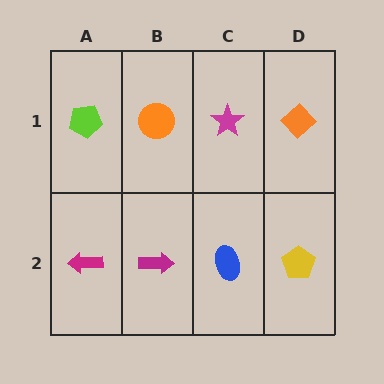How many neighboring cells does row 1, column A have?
2.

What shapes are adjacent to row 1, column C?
A blue ellipse (row 2, column C), an orange circle (row 1, column B), an orange diamond (row 1, column D).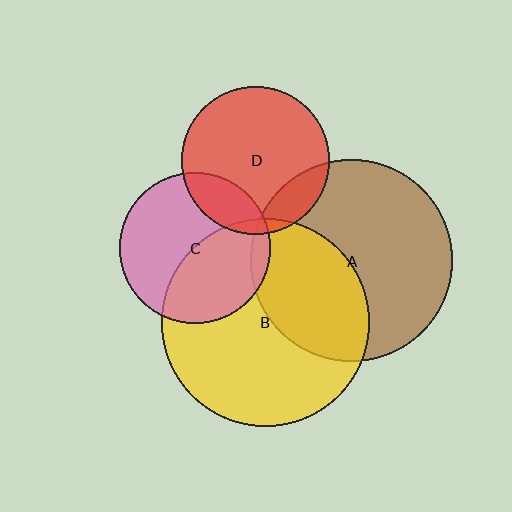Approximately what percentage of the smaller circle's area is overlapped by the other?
Approximately 15%.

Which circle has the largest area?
Circle B (yellow).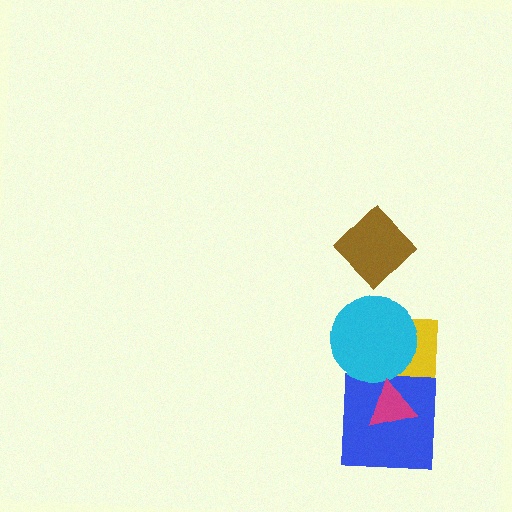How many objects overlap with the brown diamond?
0 objects overlap with the brown diamond.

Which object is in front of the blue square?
The magenta triangle is in front of the blue square.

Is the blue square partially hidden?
Yes, it is partially covered by another shape.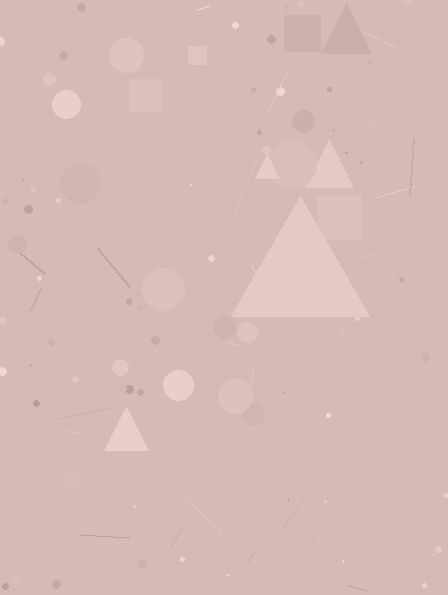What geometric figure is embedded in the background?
A triangle is embedded in the background.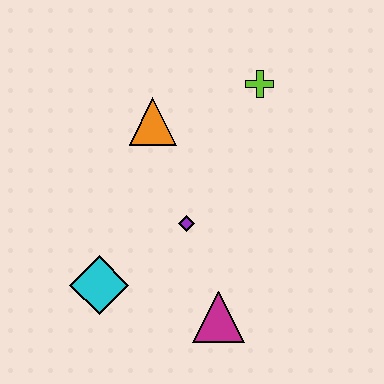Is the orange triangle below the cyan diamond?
No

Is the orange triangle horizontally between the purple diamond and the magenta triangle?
No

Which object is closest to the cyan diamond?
The purple diamond is closest to the cyan diamond.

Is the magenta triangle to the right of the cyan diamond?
Yes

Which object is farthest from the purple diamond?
The lime cross is farthest from the purple diamond.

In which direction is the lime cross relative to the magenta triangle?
The lime cross is above the magenta triangle.